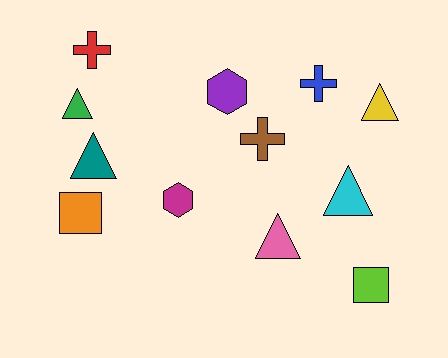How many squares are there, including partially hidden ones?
There are 2 squares.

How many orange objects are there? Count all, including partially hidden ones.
There is 1 orange object.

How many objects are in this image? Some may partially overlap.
There are 12 objects.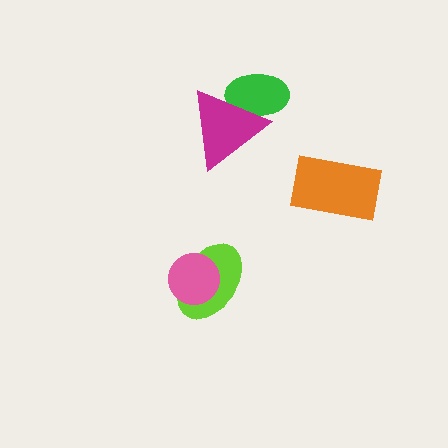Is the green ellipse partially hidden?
Yes, it is partially covered by another shape.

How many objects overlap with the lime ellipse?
1 object overlaps with the lime ellipse.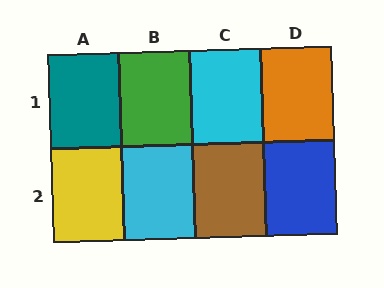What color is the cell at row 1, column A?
Teal.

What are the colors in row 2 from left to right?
Yellow, cyan, brown, blue.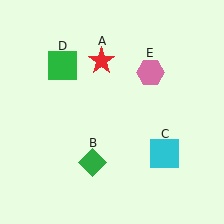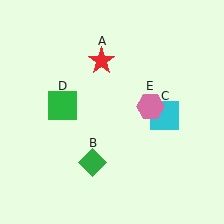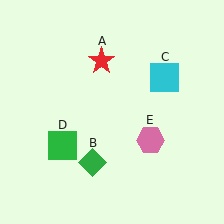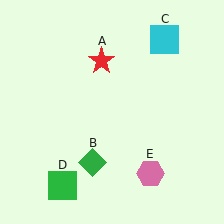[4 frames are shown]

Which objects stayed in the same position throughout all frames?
Red star (object A) and green diamond (object B) remained stationary.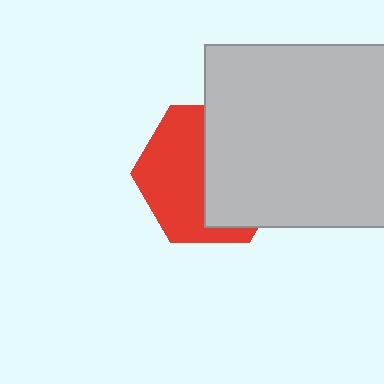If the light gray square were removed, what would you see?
You would see the complete red hexagon.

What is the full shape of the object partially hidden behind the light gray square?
The partially hidden object is a red hexagon.